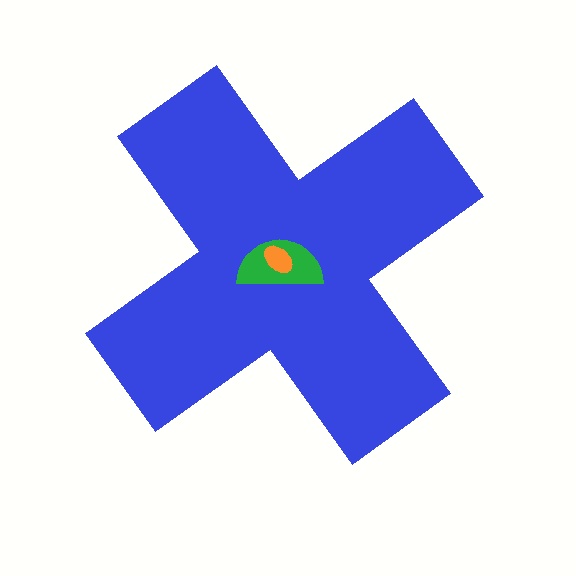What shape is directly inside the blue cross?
The green semicircle.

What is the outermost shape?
The blue cross.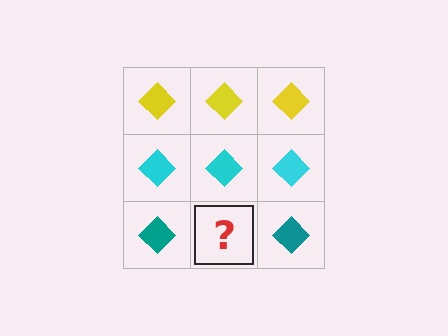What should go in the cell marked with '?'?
The missing cell should contain a teal diamond.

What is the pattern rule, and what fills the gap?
The rule is that each row has a consistent color. The gap should be filled with a teal diamond.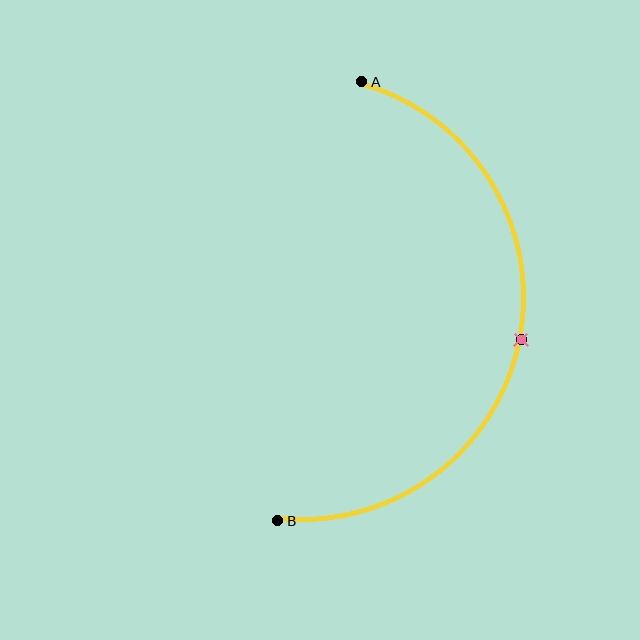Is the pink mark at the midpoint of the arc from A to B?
Yes. The pink mark lies on the arc at equal arc-length from both A and B — it is the arc midpoint.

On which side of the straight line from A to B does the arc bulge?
The arc bulges to the right of the straight line connecting A and B.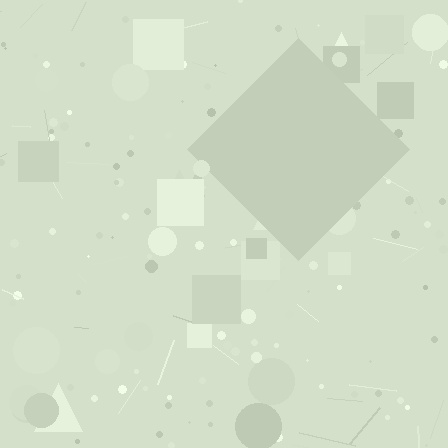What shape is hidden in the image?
A diamond is hidden in the image.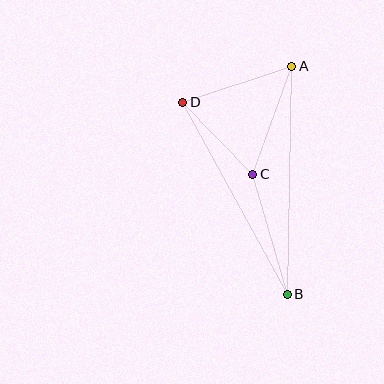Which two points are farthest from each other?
Points A and B are farthest from each other.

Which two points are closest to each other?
Points C and D are closest to each other.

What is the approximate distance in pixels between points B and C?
The distance between B and C is approximately 125 pixels.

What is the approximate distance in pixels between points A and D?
The distance between A and D is approximately 115 pixels.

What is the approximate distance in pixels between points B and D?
The distance between B and D is approximately 219 pixels.